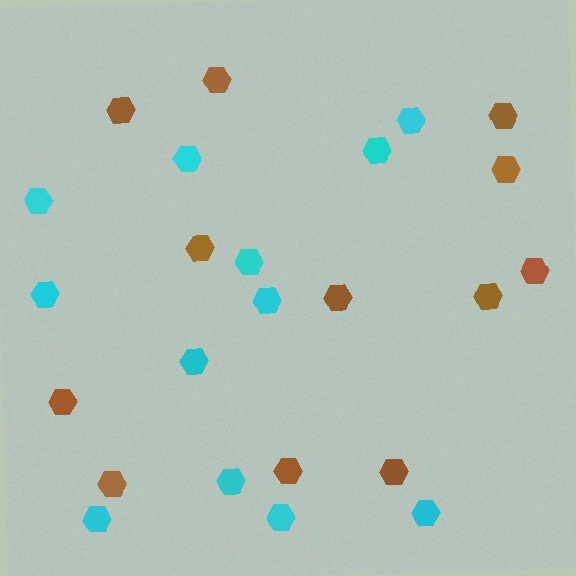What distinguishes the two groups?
There are 2 groups: one group of cyan hexagons (12) and one group of brown hexagons (12).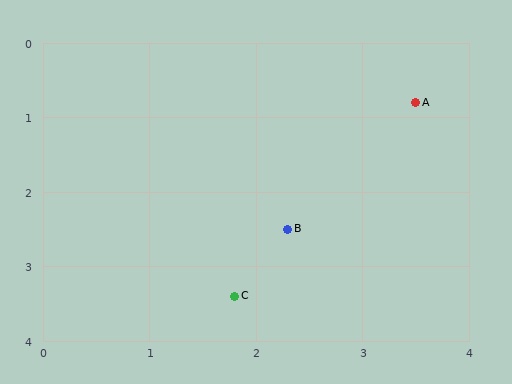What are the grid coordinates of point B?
Point B is at approximately (2.3, 2.5).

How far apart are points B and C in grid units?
Points B and C are about 1.0 grid units apart.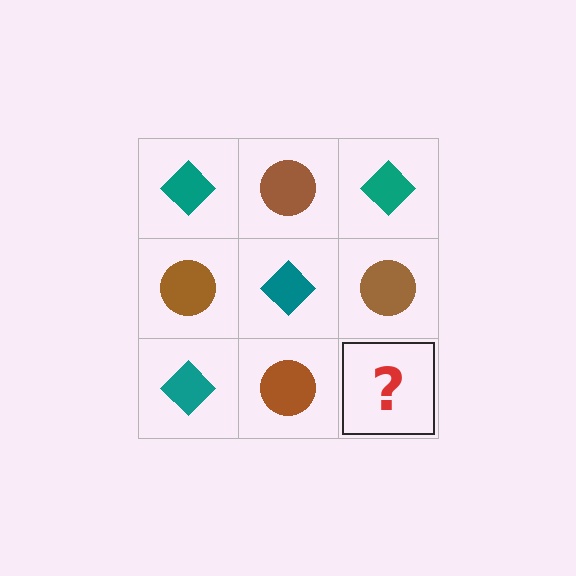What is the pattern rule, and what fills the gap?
The rule is that it alternates teal diamond and brown circle in a checkerboard pattern. The gap should be filled with a teal diamond.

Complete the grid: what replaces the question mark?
The question mark should be replaced with a teal diamond.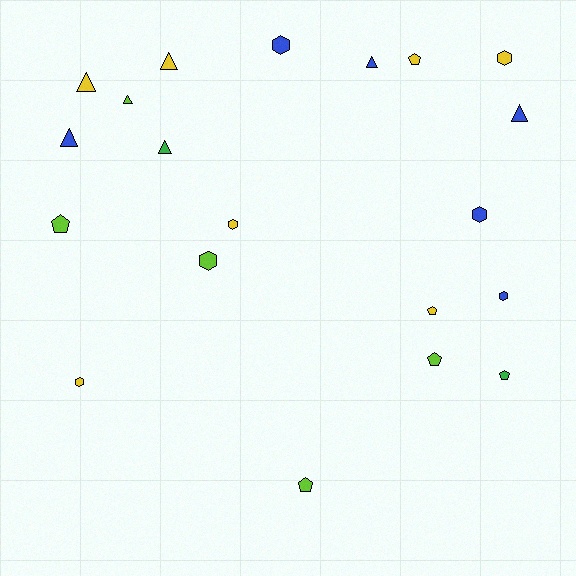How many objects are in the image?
There are 20 objects.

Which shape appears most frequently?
Hexagon, with 7 objects.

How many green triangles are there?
There is 1 green triangle.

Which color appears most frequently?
Yellow, with 7 objects.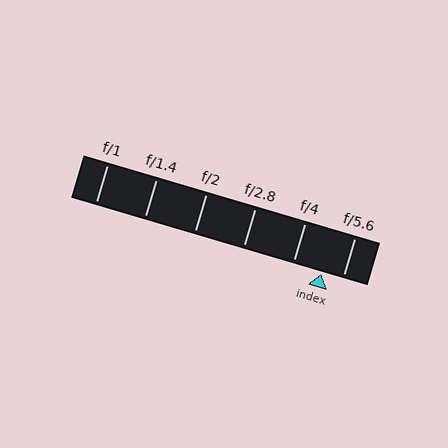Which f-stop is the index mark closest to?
The index mark is closest to f/5.6.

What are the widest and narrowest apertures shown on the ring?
The widest aperture shown is f/1 and the narrowest is f/5.6.